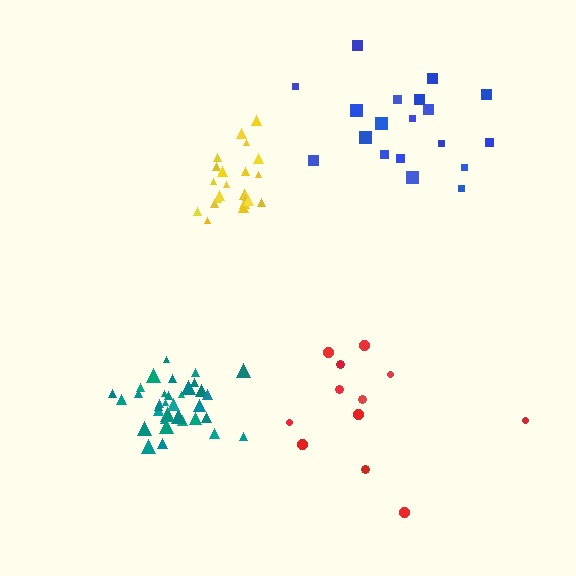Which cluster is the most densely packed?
Teal.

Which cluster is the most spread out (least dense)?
Red.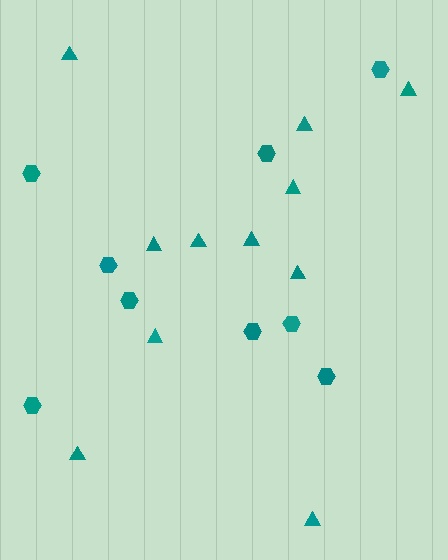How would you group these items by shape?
There are 2 groups: one group of hexagons (9) and one group of triangles (11).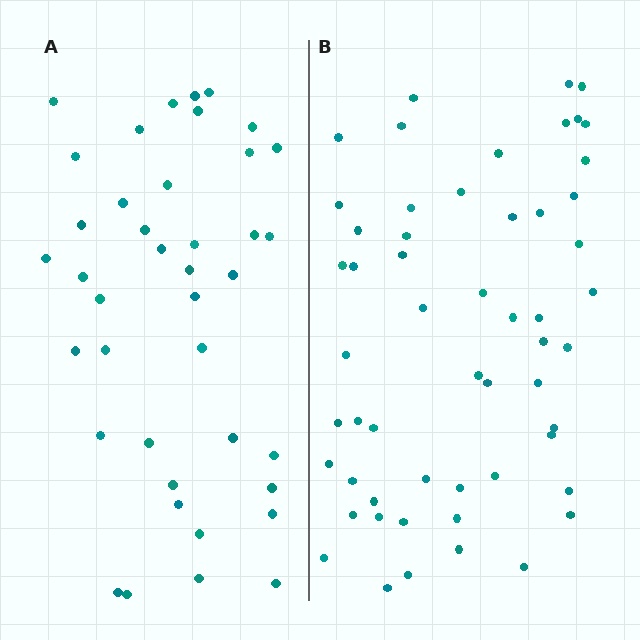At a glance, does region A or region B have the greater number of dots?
Region B (the right region) has more dots.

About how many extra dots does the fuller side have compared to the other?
Region B has approximately 15 more dots than region A.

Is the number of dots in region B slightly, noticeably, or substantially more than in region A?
Region B has noticeably more, but not dramatically so. The ratio is roughly 1.4 to 1.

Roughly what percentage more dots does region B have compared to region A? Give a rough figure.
About 40% more.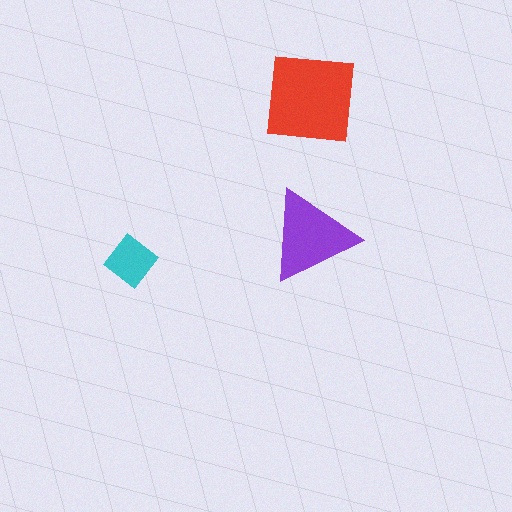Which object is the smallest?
The cyan diamond.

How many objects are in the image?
There are 3 objects in the image.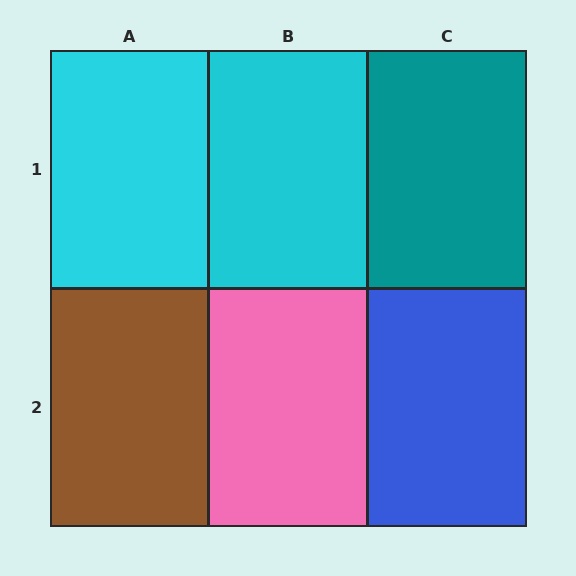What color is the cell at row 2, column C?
Blue.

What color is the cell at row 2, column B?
Pink.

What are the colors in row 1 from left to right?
Cyan, cyan, teal.